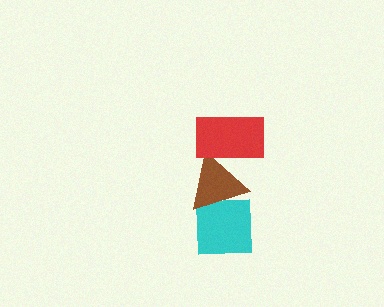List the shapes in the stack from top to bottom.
From top to bottom: the red rectangle, the brown triangle, the cyan square.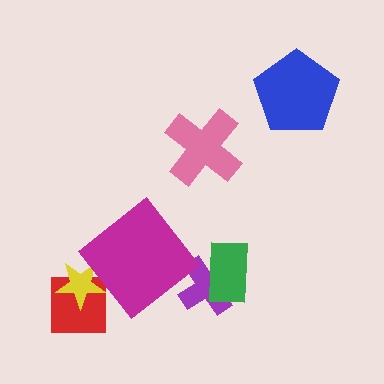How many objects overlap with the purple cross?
1 object overlaps with the purple cross.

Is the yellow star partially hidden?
No, no other shape covers it.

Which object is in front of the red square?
The yellow star is in front of the red square.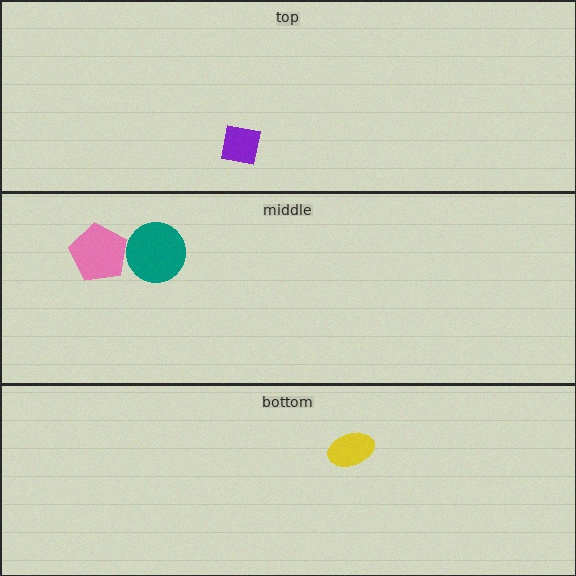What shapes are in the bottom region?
The yellow ellipse.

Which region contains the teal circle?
The middle region.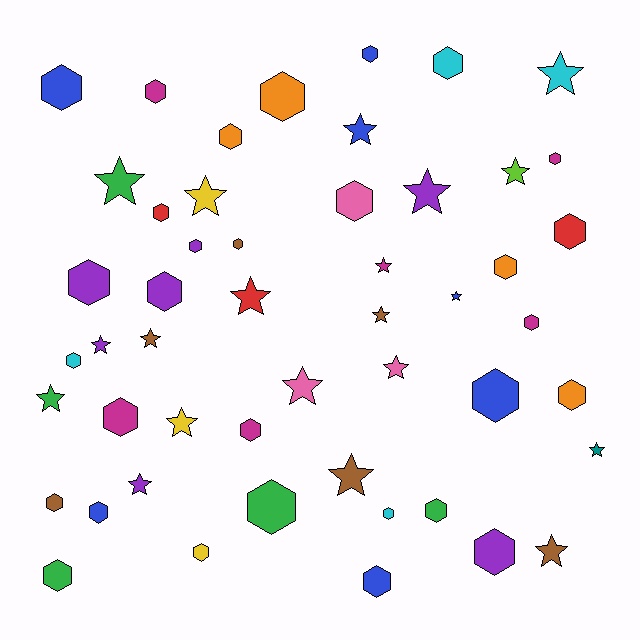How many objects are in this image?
There are 50 objects.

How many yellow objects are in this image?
There are 3 yellow objects.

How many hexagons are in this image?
There are 30 hexagons.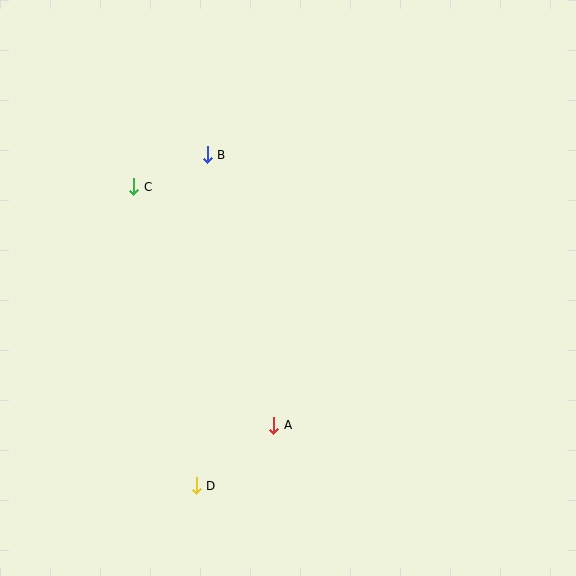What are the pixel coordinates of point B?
Point B is at (207, 155).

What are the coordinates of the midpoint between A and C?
The midpoint between A and C is at (204, 306).